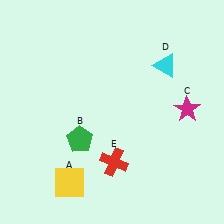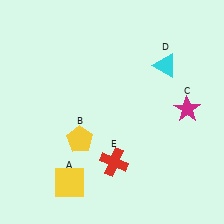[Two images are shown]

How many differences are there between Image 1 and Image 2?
There is 1 difference between the two images.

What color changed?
The pentagon (B) changed from green in Image 1 to yellow in Image 2.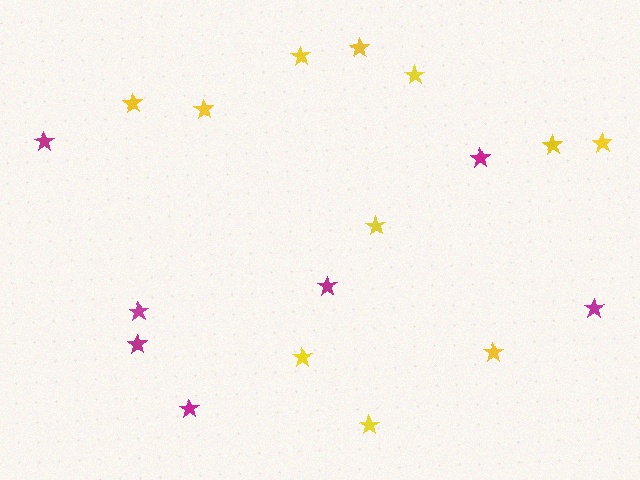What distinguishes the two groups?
There are 2 groups: one group of yellow stars (11) and one group of magenta stars (7).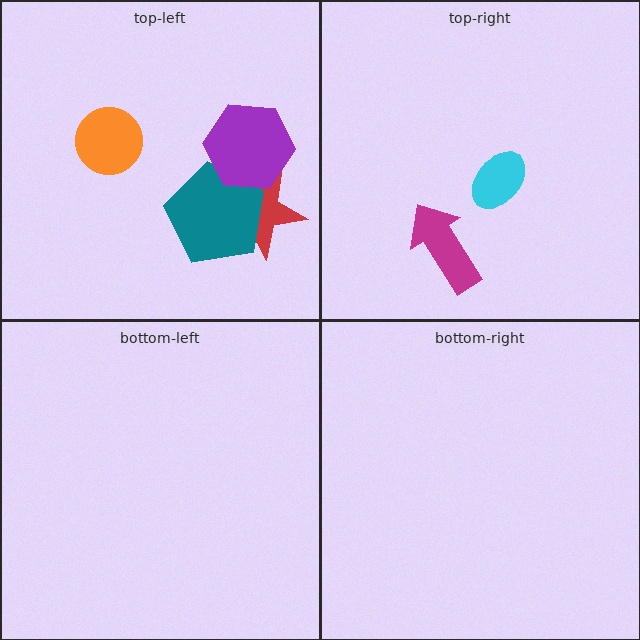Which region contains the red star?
The top-left region.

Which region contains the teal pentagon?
The top-left region.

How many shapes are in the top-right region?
2.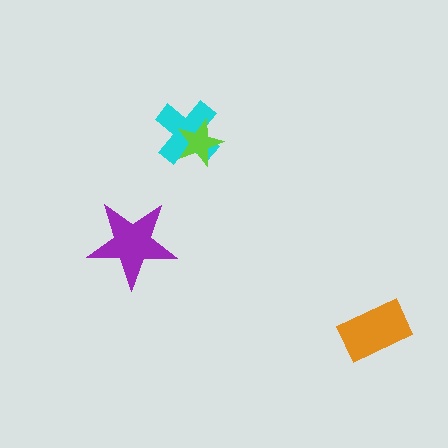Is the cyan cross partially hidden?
Yes, it is partially covered by another shape.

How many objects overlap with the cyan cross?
1 object overlaps with the cyan cross.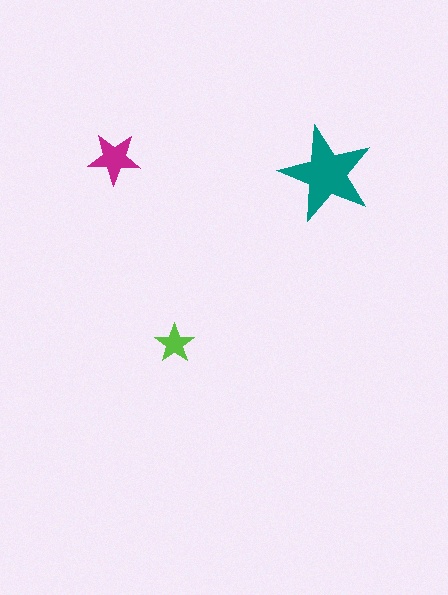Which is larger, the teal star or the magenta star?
The teal one.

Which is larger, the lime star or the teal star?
The teal one.